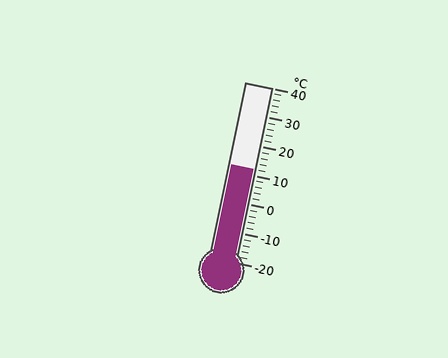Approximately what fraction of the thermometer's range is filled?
The thermometer is filled to approximately 55% of its range.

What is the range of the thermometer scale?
The thermometer scale ranges from -20°C to 40°C.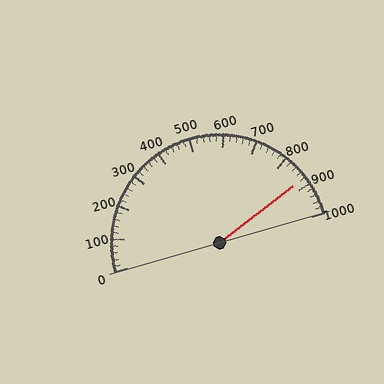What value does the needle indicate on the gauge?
The needle indicates approximately 880.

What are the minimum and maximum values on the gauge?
The gauge ranges from 0 to 1000.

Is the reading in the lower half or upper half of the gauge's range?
The reading is in the upper half of the range (0 to 1000).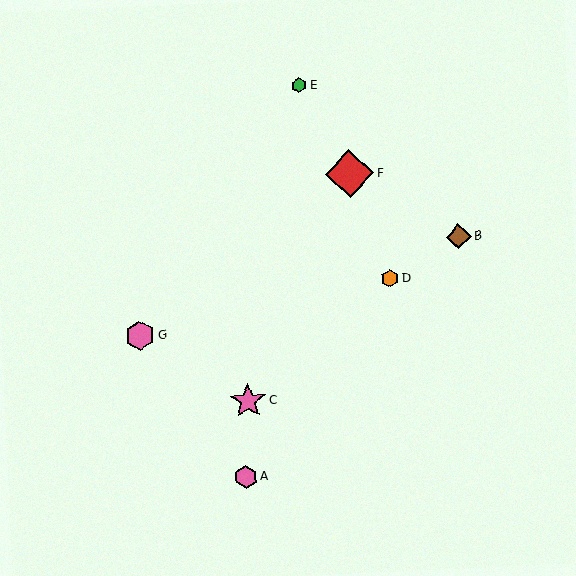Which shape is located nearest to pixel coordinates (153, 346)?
The pink hexagon (labeled G) at (140, 336) is nearest to that location.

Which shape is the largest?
The red diamond (labeled F) is the largest.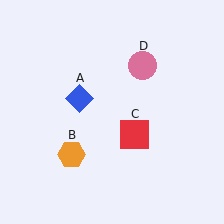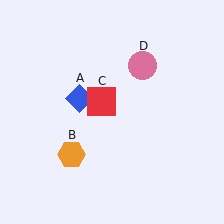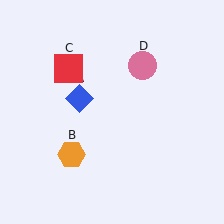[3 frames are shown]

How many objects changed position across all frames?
1 object changed position: red square (object C).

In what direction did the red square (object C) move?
The red square (object C) moved up and to the left.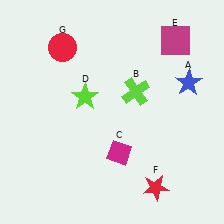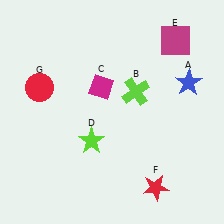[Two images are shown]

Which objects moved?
The objects that moved are: the magenta diamond (C), the lime star (D), the red circle (G).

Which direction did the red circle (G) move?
The red circle (G) moved down.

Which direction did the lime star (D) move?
The lime star (D) moved down.